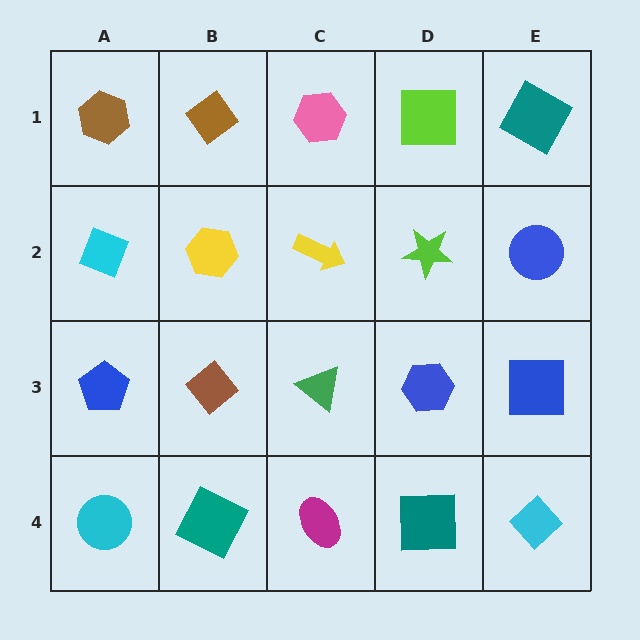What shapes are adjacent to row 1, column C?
A yellow arrow (row 2, column C), a brown diamond (row 1, column B), a lime square (row 1, column D).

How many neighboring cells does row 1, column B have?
3.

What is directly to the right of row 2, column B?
A yellow arrow.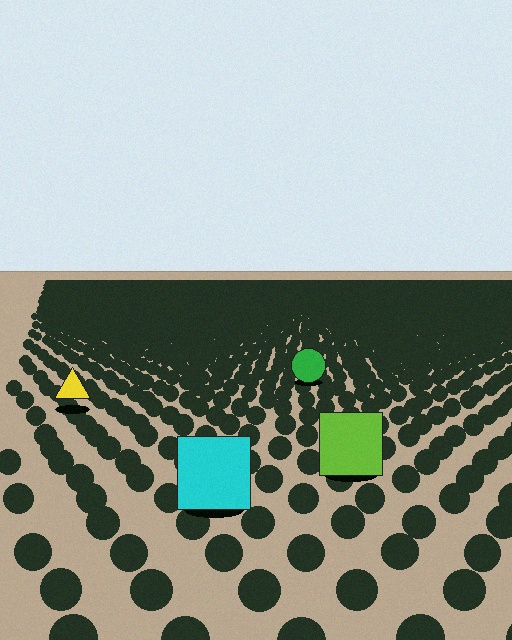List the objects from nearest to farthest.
From nearest to farthest: the cyan square, the lime square, the yellow triangle, the green circle.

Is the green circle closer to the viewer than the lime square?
No. The lime square is closer — you can tell from the texture gradient: the ground texture is coarser near it.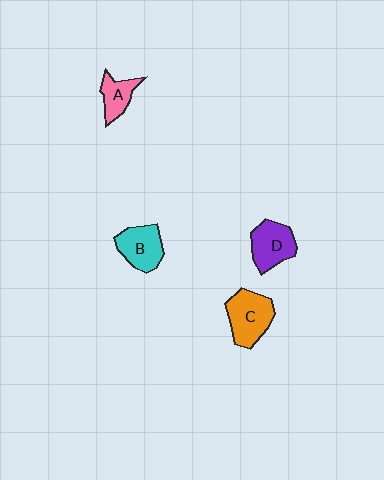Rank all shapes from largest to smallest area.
From largest to smallest: C (orange), D (purple), B (cyan), A (pink).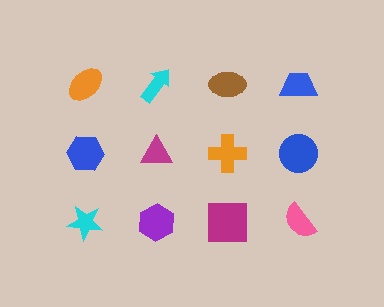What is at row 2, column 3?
An orange cross.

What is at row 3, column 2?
A purple hexagon.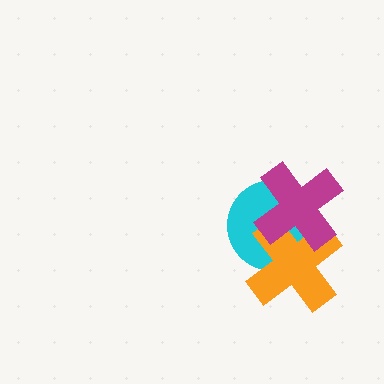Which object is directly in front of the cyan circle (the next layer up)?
The orange cross is directly in front of the cyan circle.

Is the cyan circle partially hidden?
Yes, it is partially covered by another shape.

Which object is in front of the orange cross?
The magenta cross is in front of the orange cross.